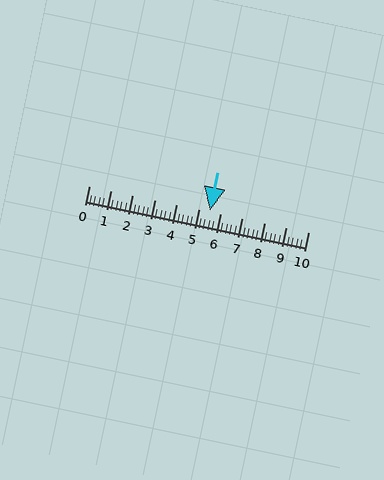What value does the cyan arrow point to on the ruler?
The cyan arrow points to approximately 5.5.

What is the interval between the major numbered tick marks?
The major tick marks are spaced 1 units apart.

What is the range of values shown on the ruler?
The ruler shows values from 0 to 10.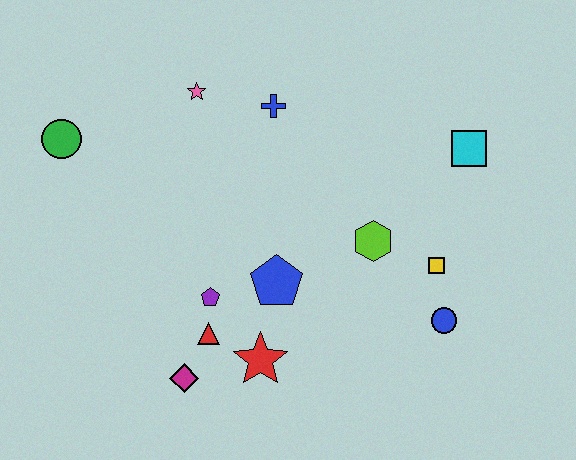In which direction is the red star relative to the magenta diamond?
The red star is to the right of the magenta diamond.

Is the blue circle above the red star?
Yes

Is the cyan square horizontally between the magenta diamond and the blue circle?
No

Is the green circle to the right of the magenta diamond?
No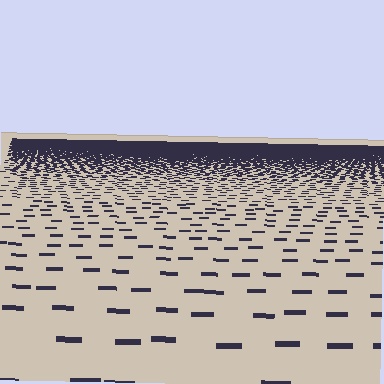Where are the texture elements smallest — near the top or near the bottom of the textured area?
Near the top.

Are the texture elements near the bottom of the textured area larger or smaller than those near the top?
Larger. Near the bottom, elements are closer to the viewer and appear at a bigger on-screen size.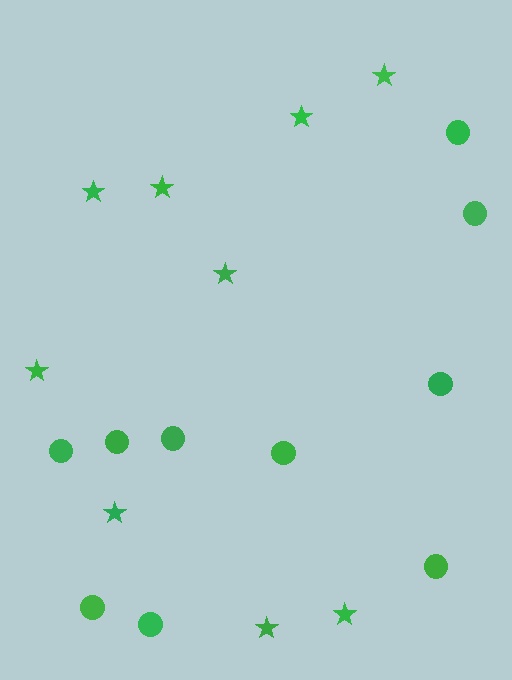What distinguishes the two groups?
There are 2 groups: one group of stars (9) and one group of circles (10).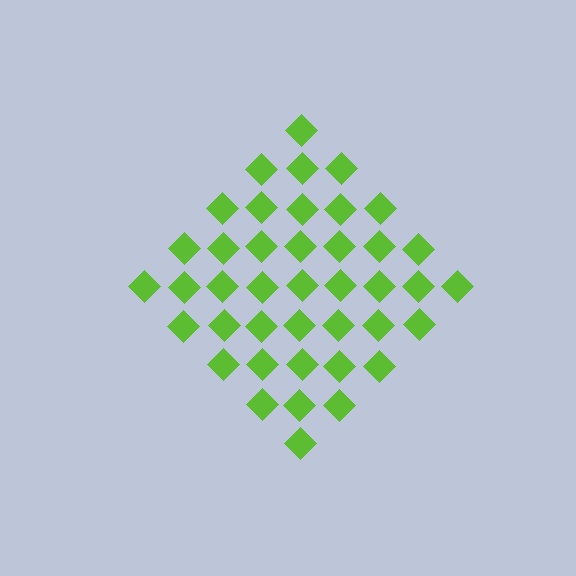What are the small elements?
The small elements are diamonds.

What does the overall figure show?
The overall figure shows a diamond.